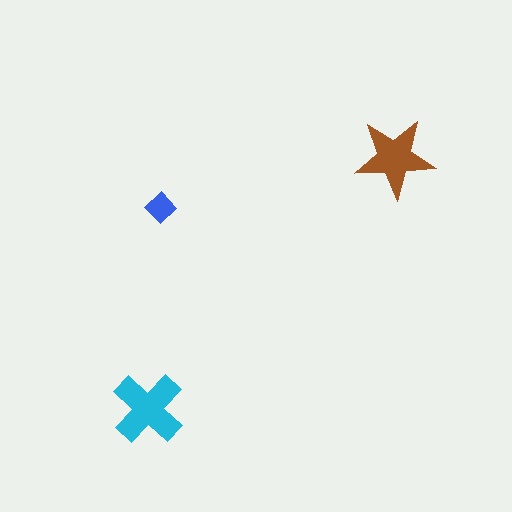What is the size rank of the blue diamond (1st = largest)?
3rd.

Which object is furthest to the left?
The cyan cross is leftmost.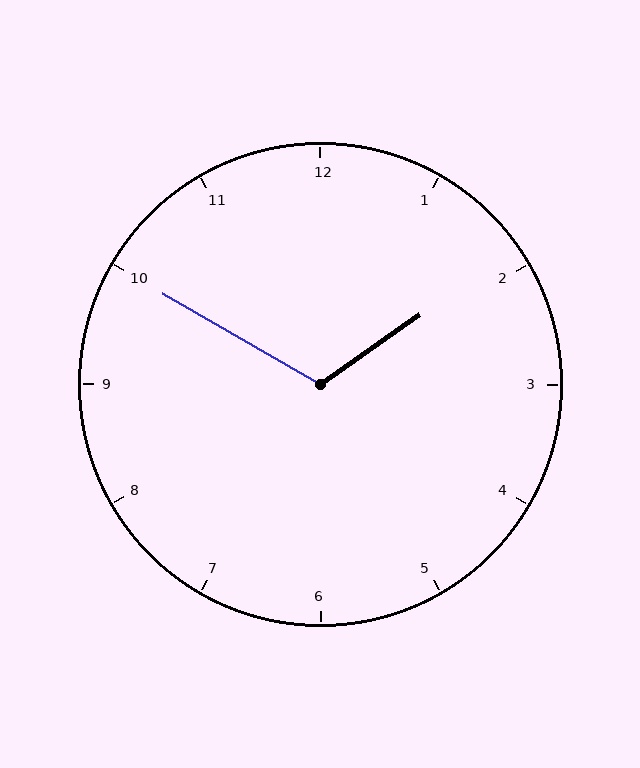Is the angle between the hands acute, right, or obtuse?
It is obtuse.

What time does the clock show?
1:50.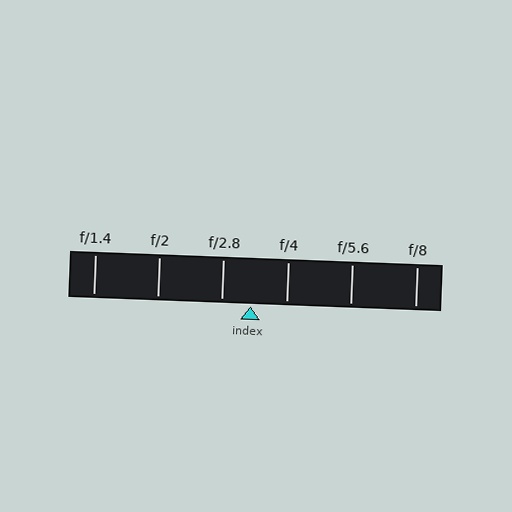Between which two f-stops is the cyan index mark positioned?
The index mark is between f/2.8 and f/4.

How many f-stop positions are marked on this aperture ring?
There are 6 f-stop positions marked.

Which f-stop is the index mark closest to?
The index mark is closest to f/2.8.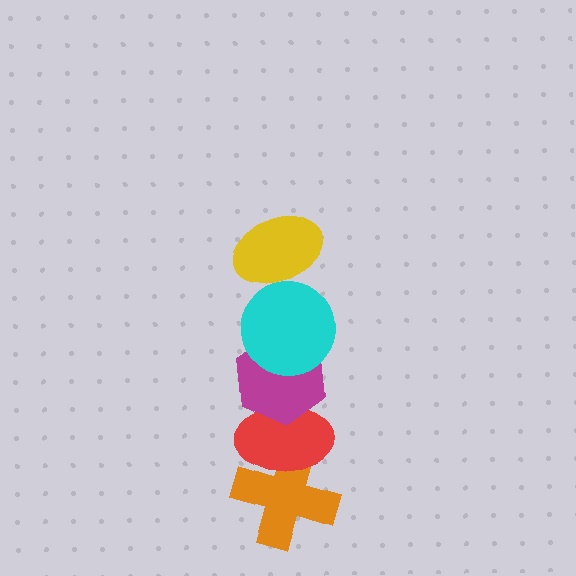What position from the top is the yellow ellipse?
The yellow ellipse is 1st from the top.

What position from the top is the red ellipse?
The red ellipse is 4th from the top.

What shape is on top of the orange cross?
The red ellipse is on top of the orange cross.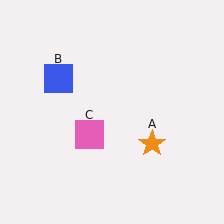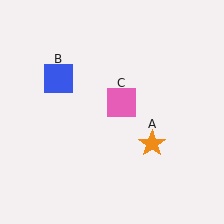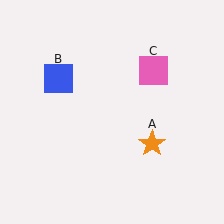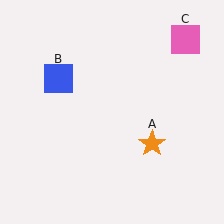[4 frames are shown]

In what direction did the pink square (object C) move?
The pink square (object C) moved up and to the right.